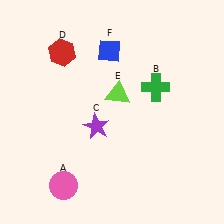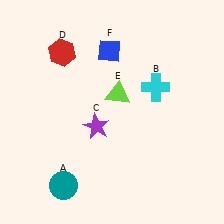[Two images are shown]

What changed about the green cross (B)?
In Image 1, B is green. In Image 2, it changed to cyan.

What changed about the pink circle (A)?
In Image 1, A is pink. In Image 2, it changed to teal.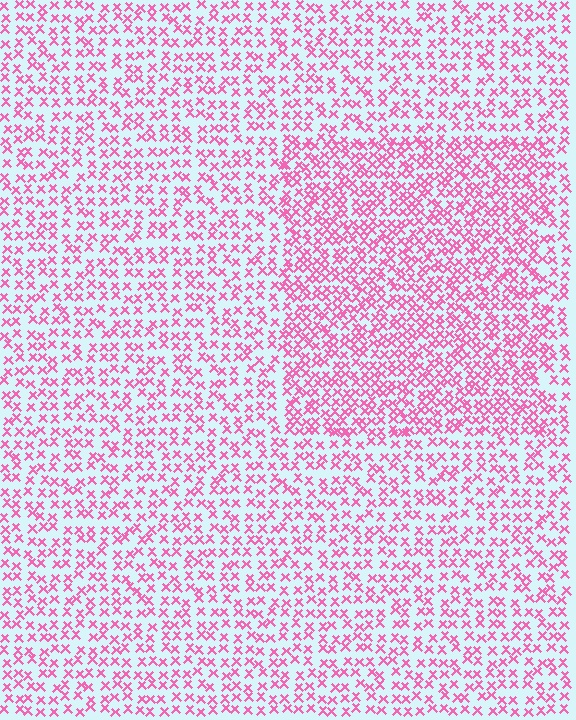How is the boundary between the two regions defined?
The boundary is defined by a change in element density (approximately 1.6x ratio). All elements are the same color, size, and shape.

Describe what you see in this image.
The image contains small pink elements arranged at two different densities. A rectangle-shaped region is visible where the elements are more densely packed than the surrounding area.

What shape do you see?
I see a rectangle.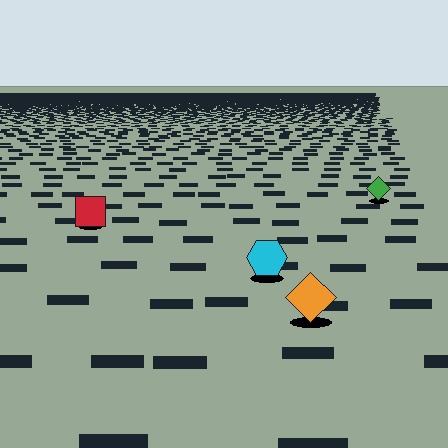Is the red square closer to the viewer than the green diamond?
Yes. The red square is closer — you can tell from the texture gradient: the ground texture is coarser near it.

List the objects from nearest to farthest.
From nearest to farthest: the orange diamond, the cyan hexagon, the red square, the green diamond.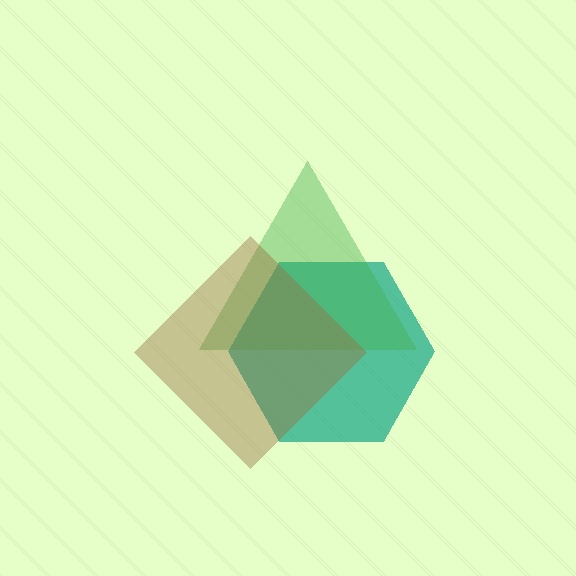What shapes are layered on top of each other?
The layered shapes are: a teal hexagon, a green triangle, a brown diamond.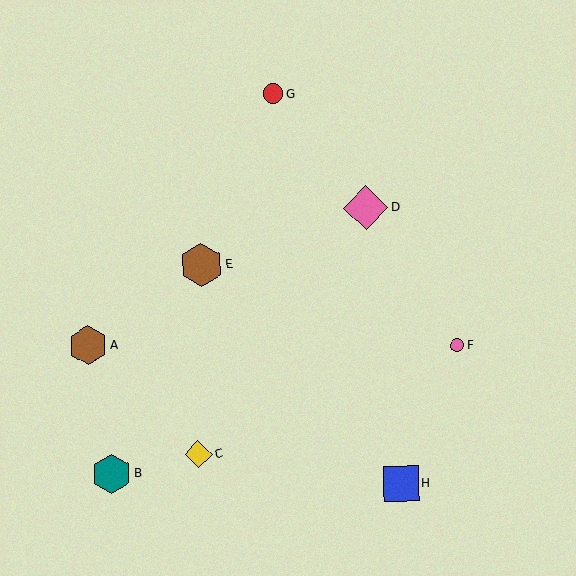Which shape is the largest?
The pink diamond (labeled D) is the largest.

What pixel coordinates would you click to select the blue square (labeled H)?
Click at (401, 484) to select the blue square H.